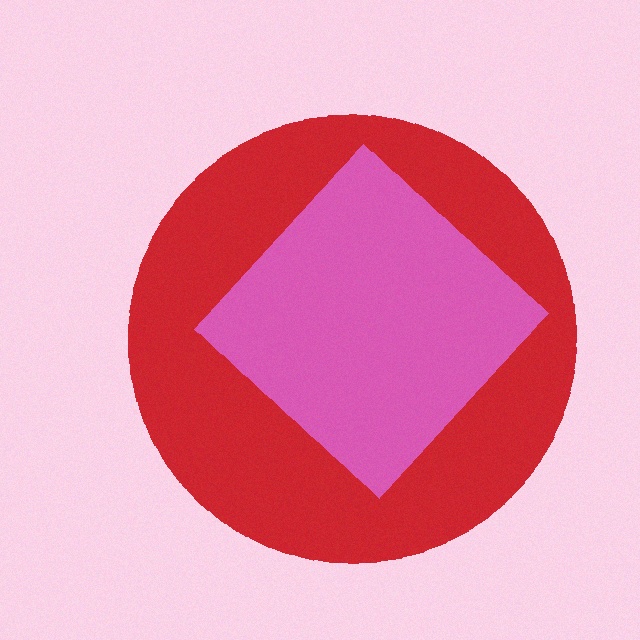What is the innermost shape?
The pink diamond.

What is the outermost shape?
The red circle.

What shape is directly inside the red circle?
The pink diamond.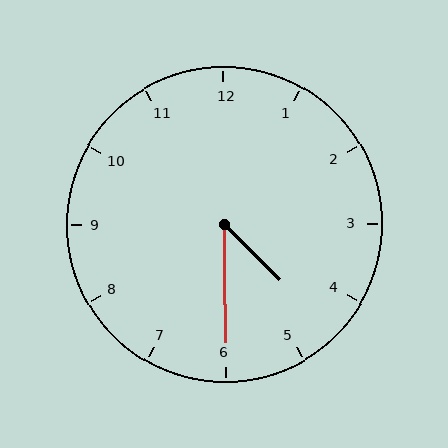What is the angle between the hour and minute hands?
Approximately 45 degrees.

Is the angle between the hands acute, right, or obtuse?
It is acute.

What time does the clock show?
4:30.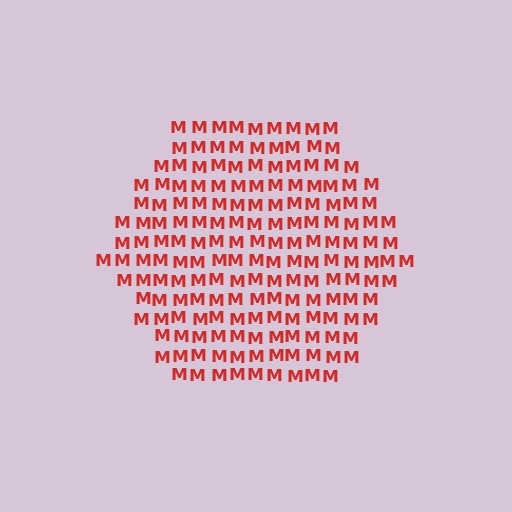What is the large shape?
The large shape is a hexagon.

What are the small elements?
The small elements are letter M's.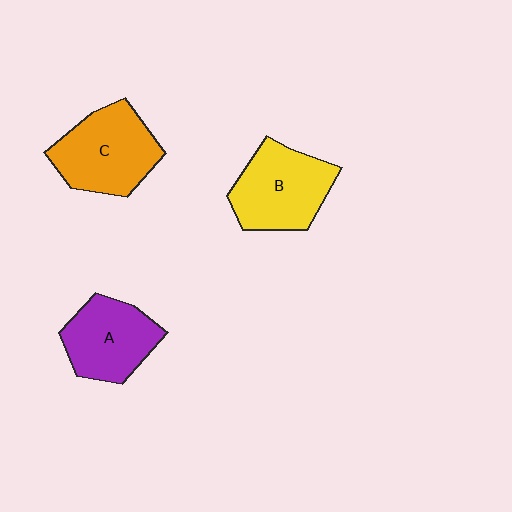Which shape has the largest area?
Shape C (orange).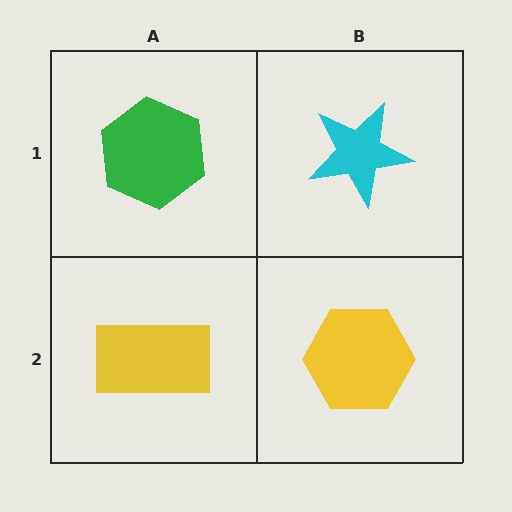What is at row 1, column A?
A green hexagon.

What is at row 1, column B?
A cyan star.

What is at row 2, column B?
A yellow hexagon.